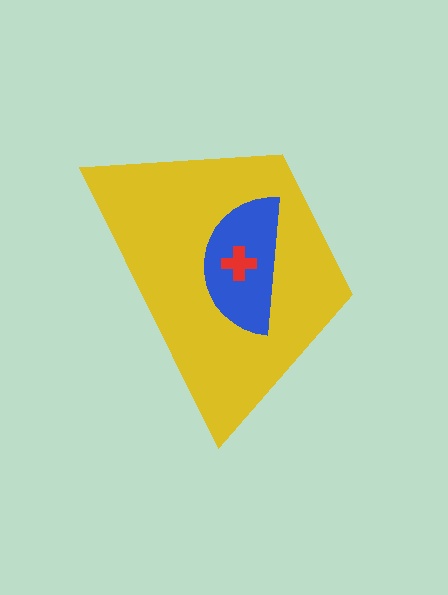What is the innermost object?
The red cross.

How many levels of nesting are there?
3.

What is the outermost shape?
The yellow trapezoid.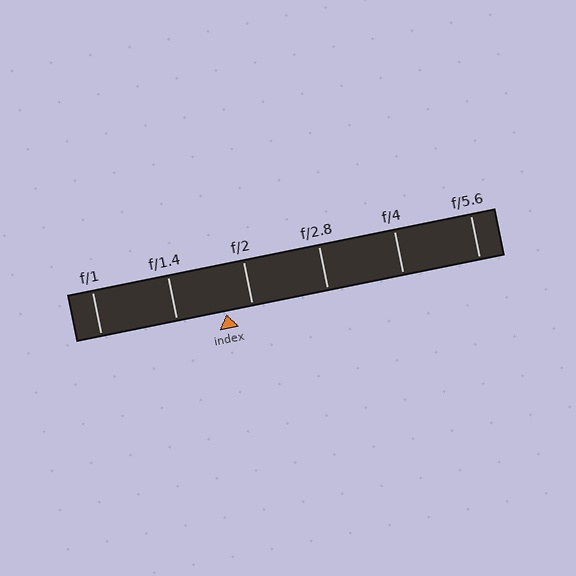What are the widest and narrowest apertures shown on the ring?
The widest aperture shown is f/1 and the narrowest is f/5.6.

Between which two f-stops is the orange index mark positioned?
The index mark is between f/1.4 and f/2.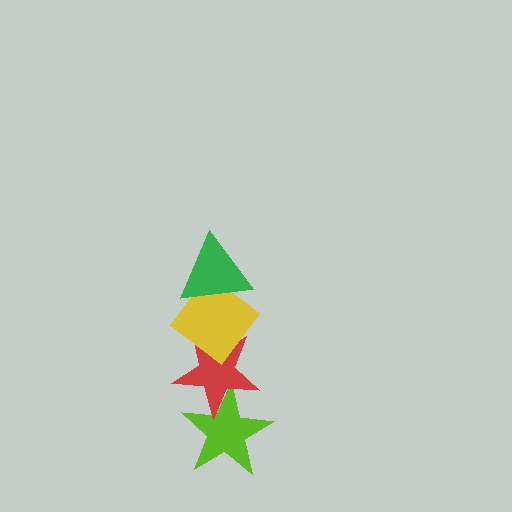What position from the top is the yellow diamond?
The yellow diamond is 2nd from the top.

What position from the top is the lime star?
The lime star is 4th from the top.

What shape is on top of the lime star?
The red star is on top of the lime star.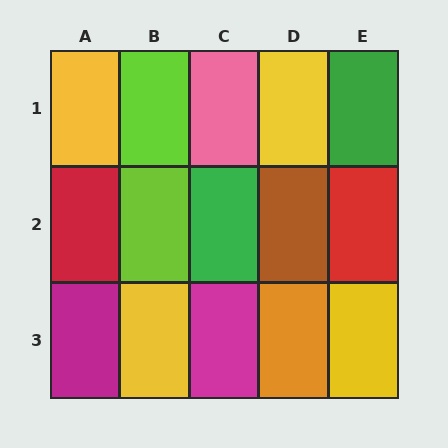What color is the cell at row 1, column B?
Lime.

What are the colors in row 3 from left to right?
Magenta, yellow, magenta, orange, yellow.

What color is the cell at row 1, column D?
Yellow.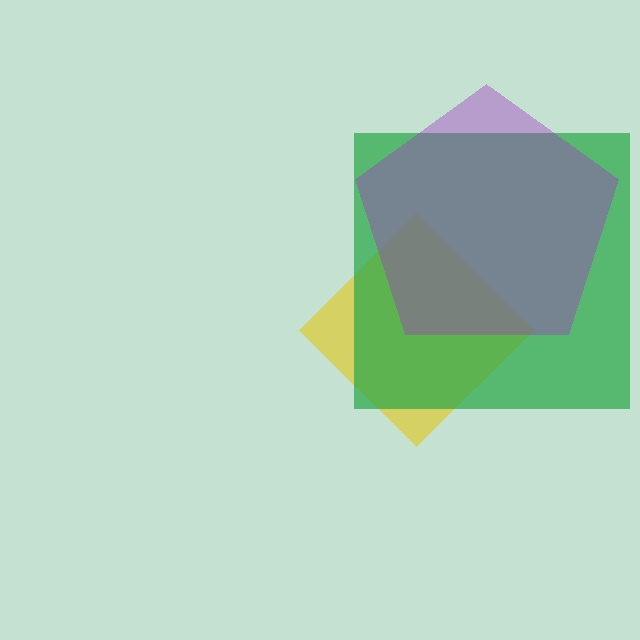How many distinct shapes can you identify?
There are 3 distinct shapes: a yellow diamond, a green square, a purple pentagon.